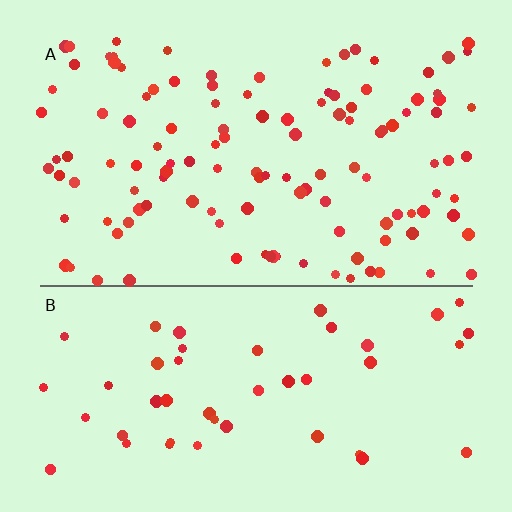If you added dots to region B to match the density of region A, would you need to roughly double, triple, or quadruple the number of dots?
Approximately double.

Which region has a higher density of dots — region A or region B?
A (the top).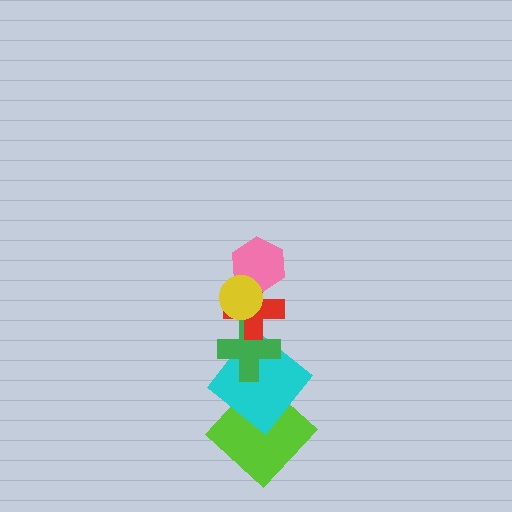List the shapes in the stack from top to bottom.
From top to bottom: the yellow circle, the pink hexagon, the red cross, the green cross, the cyan diamond, the lime diamond.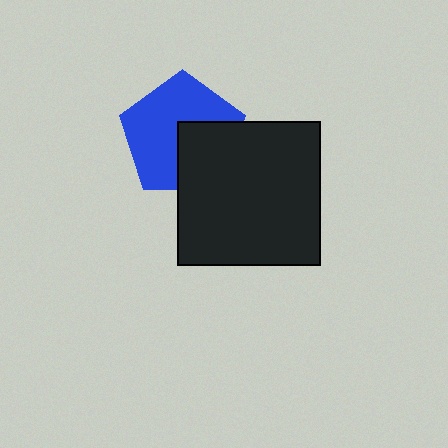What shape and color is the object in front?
The object in front is a black square.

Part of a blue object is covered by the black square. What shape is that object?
It is a pentagon.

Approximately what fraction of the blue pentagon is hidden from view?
Roughly 36% of the blue pentagon is hidden behind the black square.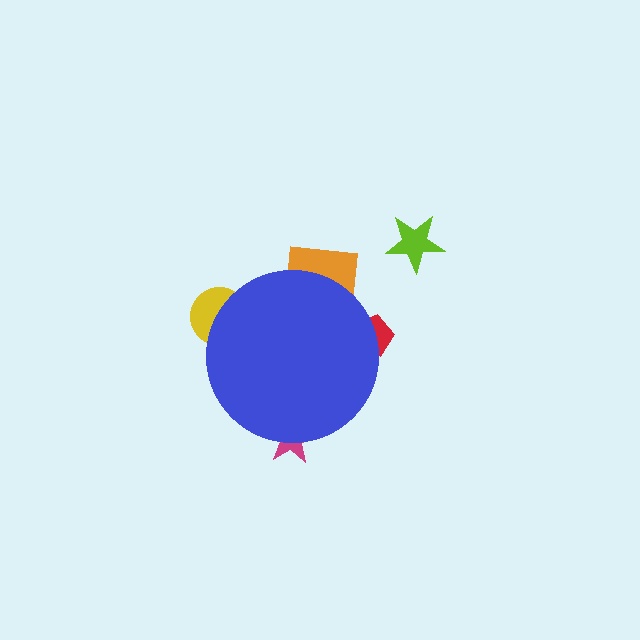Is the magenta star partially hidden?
Yes, the magenta star is partially hidden behind the blue circle.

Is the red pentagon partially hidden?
Yes, the red pentagon is partially hidden behind the blue circle.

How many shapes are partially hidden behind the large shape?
4 shapes are partially hidden.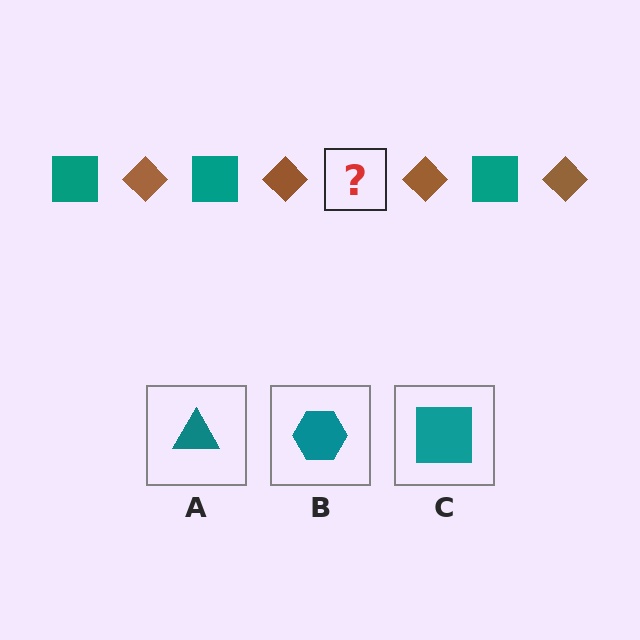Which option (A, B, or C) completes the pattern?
C.